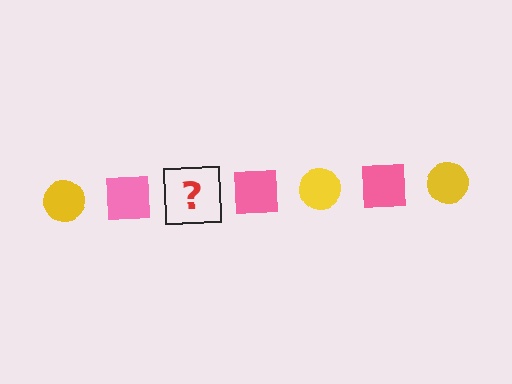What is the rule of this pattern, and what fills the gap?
The rule is that the pattern alternates between yellow circle and pink square. The gap should be filled with a yellow circle.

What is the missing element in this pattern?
The missing element is a yellow circle.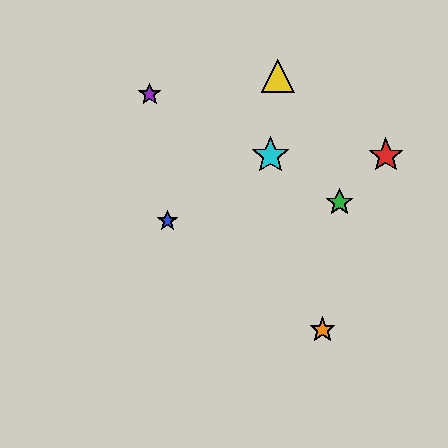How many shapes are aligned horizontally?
2 shapes (the red star, the cyan star) are aligned horizontally.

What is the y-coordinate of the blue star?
The blue star is at y≈221.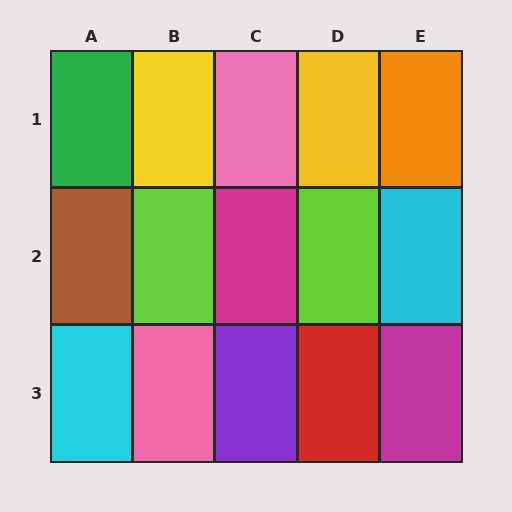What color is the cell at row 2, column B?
Lime.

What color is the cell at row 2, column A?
Brown.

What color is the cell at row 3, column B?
Pink.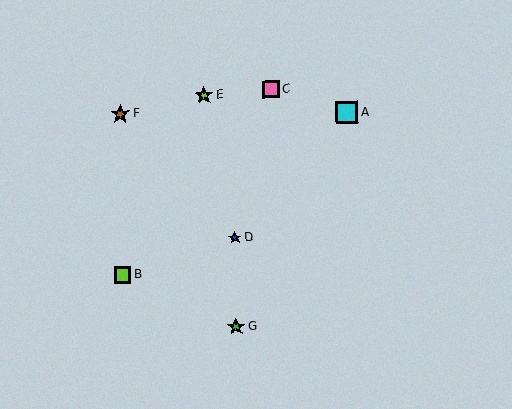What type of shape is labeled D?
Shape D is a blue star.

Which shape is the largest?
The cyan square (labeled A) is the largest.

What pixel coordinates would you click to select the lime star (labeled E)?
Click at (204, 95) to select the lime star E.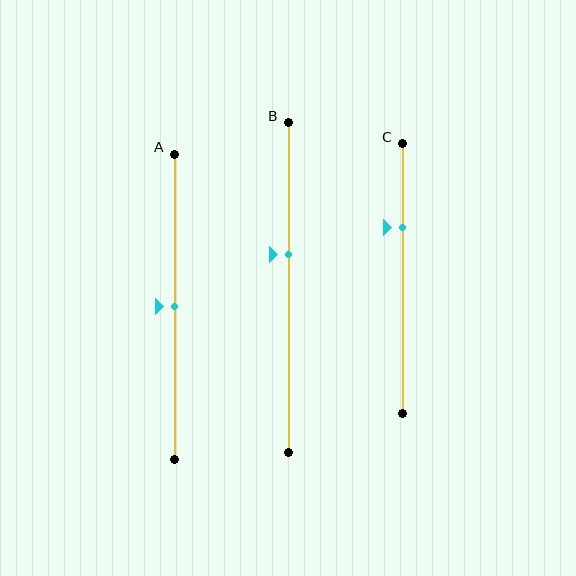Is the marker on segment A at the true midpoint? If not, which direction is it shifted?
Yes, the marker on segment A is at the true midpoint.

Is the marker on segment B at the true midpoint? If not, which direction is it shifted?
No, the marker on segment B is shifted upward by about 10% of the segment length.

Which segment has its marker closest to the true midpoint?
Segment A has its marker closest to the true midpoint.